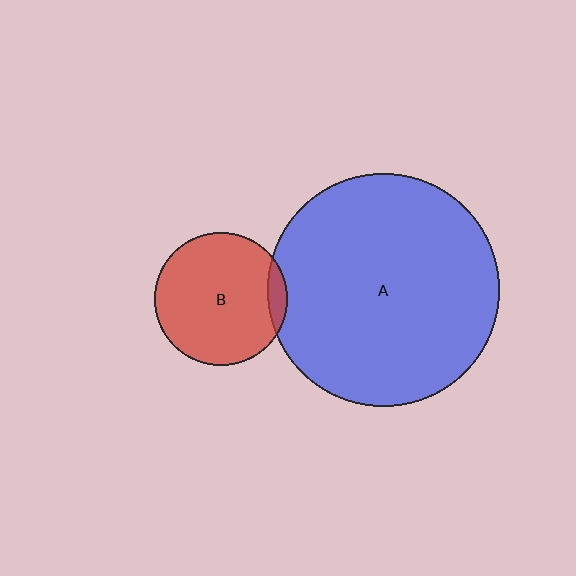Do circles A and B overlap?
Yes.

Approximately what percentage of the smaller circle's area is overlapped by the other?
Approximately 10%.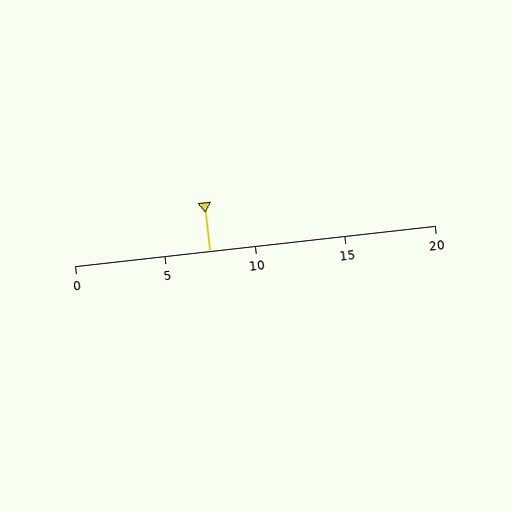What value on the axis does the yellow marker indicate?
The marker indicates approximately 7.5.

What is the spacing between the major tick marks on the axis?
The major ticks are spaced 5 apart.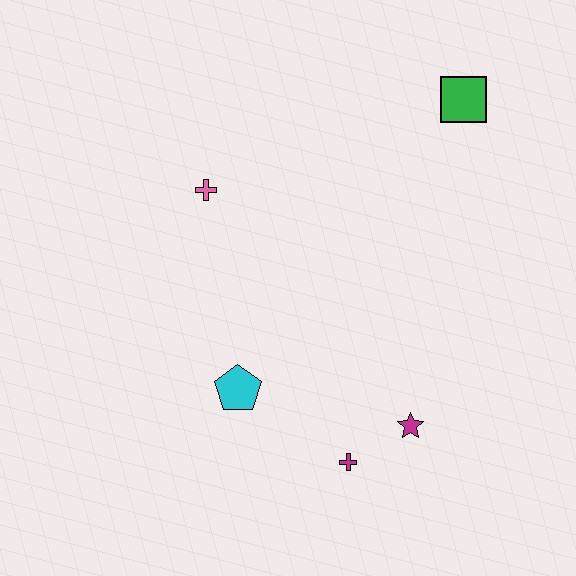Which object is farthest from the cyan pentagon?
The green square is farthest from the cyan pentagon.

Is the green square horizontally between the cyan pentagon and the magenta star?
No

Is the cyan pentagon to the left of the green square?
Yes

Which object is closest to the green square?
The pink cross is closest to the green square.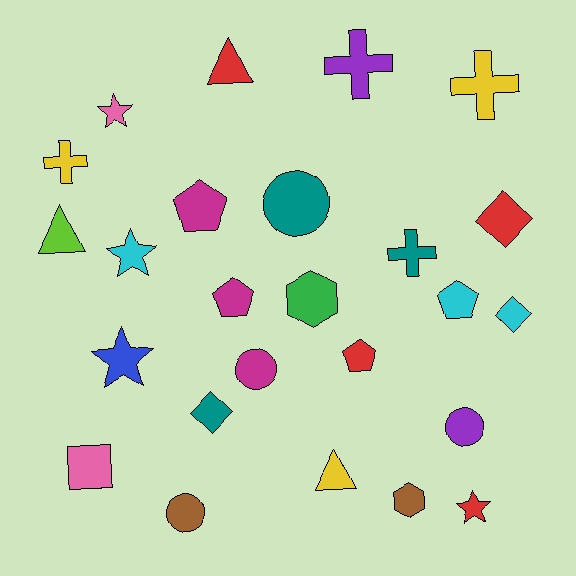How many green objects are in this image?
There is 1 green object.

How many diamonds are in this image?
There are 3 diamonds.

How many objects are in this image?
There are 25 objects.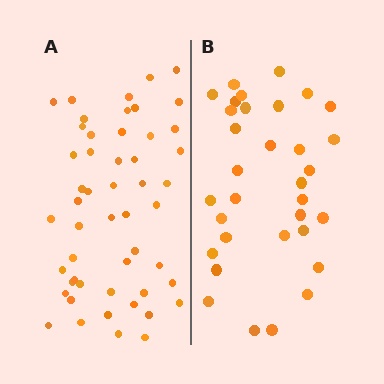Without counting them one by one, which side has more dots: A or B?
Region A (the left region) has more dots.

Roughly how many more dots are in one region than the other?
Region A has approximately 20 more dots than region B.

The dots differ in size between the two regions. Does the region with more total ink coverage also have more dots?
No. Region B has more total ink coverage because its dots are larger, but region A actually contains more individual dots. Total area can be misleading — the number of items is what matters here.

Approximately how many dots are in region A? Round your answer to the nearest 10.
About 50 dots. (The exact count is 51, which rounds to 50.)